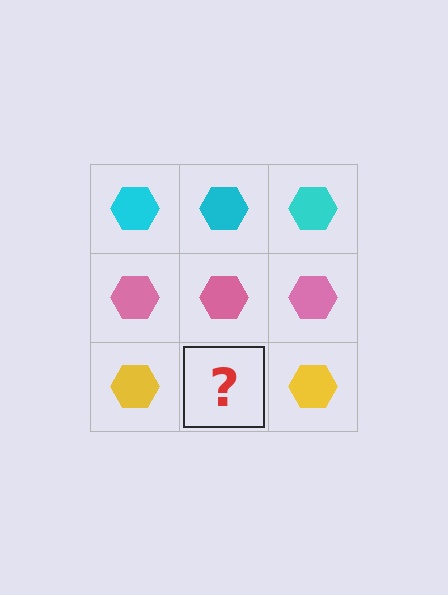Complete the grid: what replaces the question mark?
The question mark should be replaced with a yellow hexagon.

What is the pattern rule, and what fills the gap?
The rule is that each row has a consistent color. The gap should be filled with a yellow hexagon.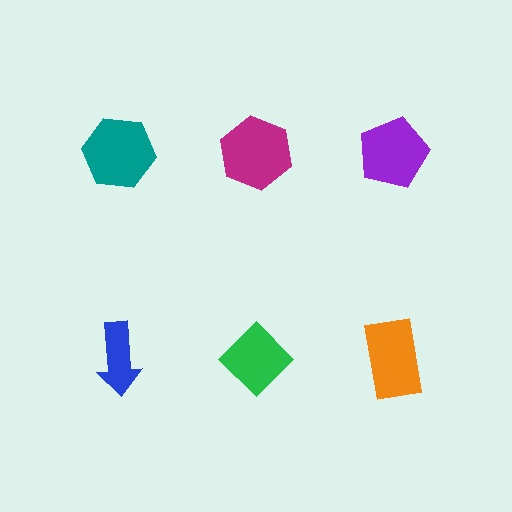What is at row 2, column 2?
A green diamond.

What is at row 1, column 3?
A purple pentagon.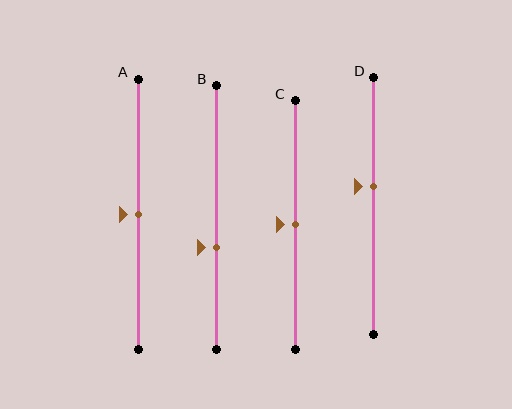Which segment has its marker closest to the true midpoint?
Segment A has its marker closest to the true midpoint.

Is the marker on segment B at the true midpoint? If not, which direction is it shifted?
No, the marker on segment B is shifted downward by about 11% of the segment length.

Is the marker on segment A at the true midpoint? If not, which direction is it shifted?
Yes, the marker on segment A is at the true midpoint.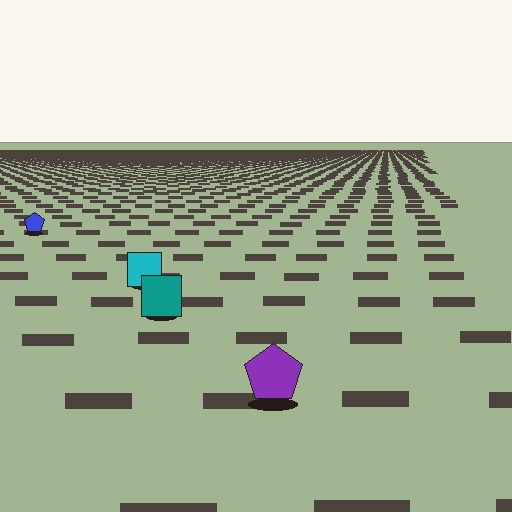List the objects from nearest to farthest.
From nearest to farthest: the purple pentagon, the teal square, the cyan square, the blue pentagon.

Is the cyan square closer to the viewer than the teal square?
No. The teal square is closer — you can tell from the texture gradient: the ground texture is coarser near it.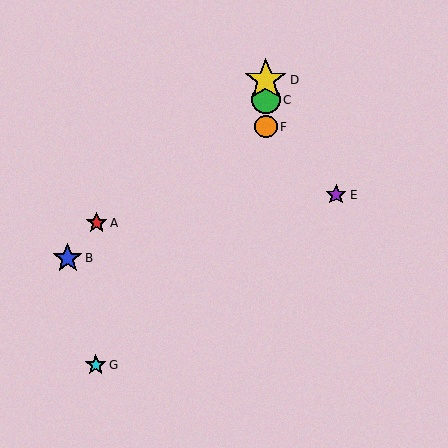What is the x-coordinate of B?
Object B is at x≈68.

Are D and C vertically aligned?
Yes, both are at x≈266.